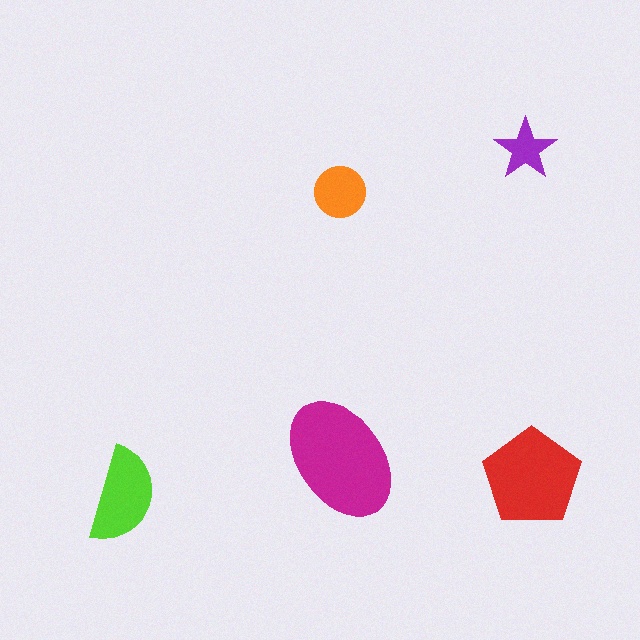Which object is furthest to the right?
The red pentagon is rightmost.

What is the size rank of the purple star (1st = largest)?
5th.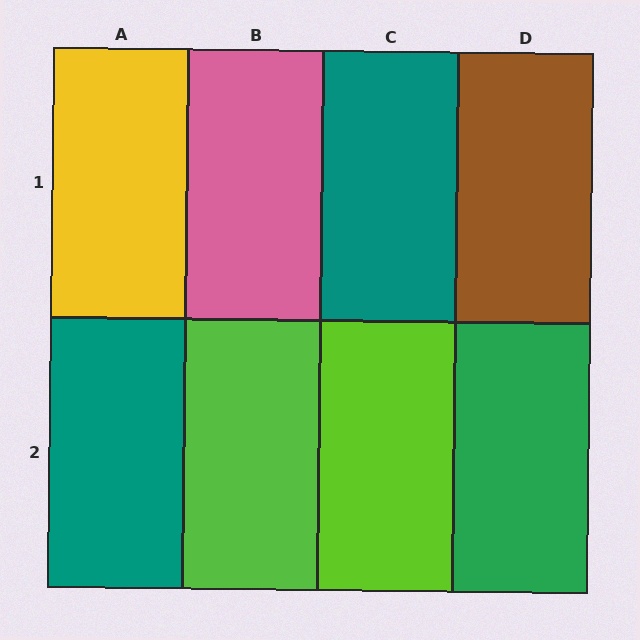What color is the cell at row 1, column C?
Teal.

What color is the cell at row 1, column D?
Brown.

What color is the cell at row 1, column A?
Yellow.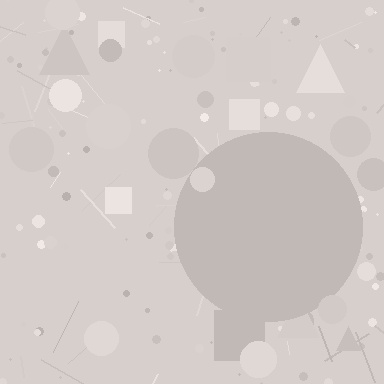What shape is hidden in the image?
A circle is hidden in the image.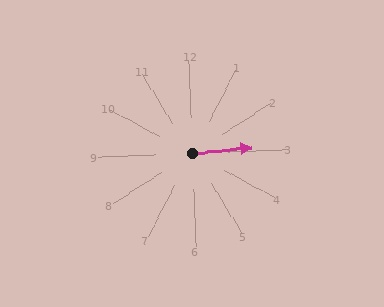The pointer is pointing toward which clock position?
Roughly 3 o'clock.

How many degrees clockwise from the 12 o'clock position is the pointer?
Approximately 86 degrees.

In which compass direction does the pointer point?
East.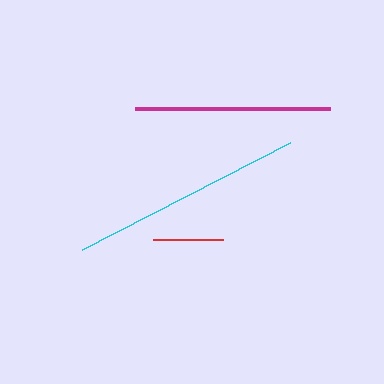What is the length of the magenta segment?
The magenta segment is approximately 195 pixels long.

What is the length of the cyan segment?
The cyan segment is approximately 234 pixels long.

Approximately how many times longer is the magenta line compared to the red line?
The magenta line is approximately 2.8 times the length of the red line.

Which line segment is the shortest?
The red line is the shortest at approximately 70 pixels.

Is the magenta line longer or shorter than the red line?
The magenta line is longer than the red line.